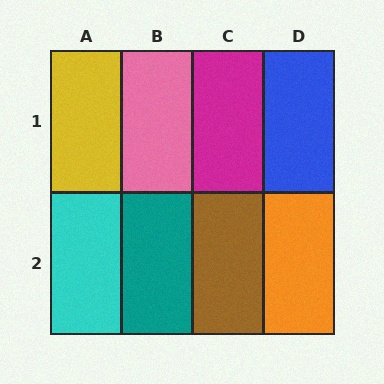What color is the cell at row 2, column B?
Teal.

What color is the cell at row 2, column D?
Orange.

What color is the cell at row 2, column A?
Cyan.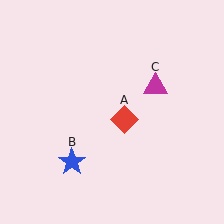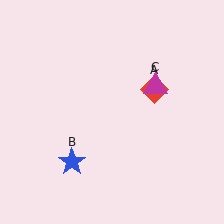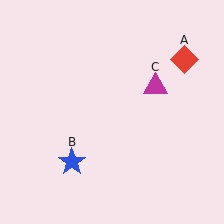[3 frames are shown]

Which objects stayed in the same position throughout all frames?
Blue star (object B) and magenta triangle (object C) remained stationary.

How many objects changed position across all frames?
1 object changed position: red diamond (object A).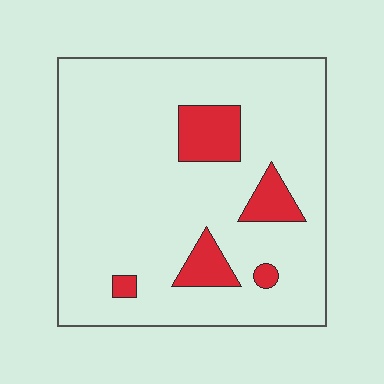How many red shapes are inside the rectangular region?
5.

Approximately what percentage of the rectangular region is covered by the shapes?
Approximately 10%.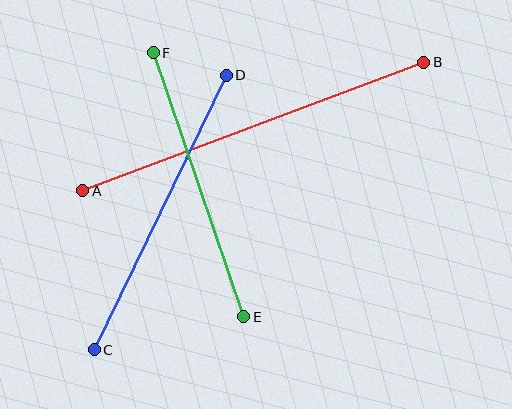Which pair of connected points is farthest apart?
Points A and B are farthest apart.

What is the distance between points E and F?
The distance is approximately 279 pixels.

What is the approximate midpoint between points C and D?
The midpoint is at approximately (160, 212) pixels.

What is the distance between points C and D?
The distance is approximately 305 pixels.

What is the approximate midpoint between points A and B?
The midpoint is at approximately (253, 127) pixels.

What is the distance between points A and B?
The distance is approximately 364 pixels.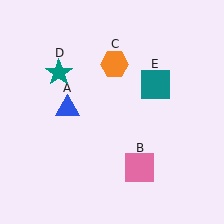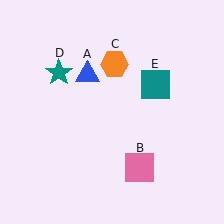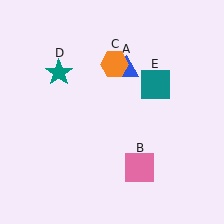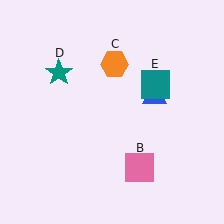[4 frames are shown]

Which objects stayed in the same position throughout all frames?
Pink square (object B) and orange hexagon (object C) and teal star (object D) and teal square (object E) remained stationary.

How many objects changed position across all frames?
1 object changed position: blue triangle (object A).